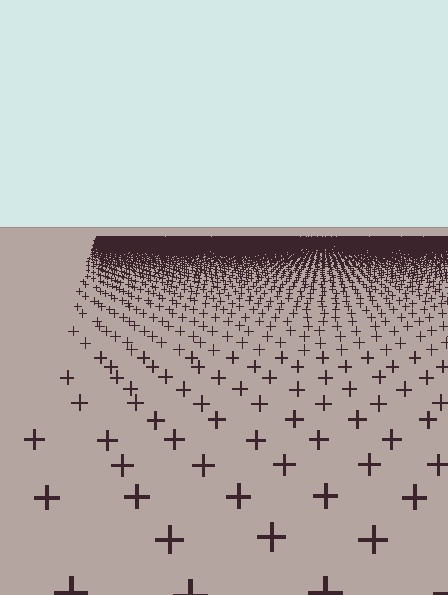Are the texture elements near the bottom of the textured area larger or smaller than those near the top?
Larger. Near the bottom, elements are closer to the viewer and appear at a bigger on-screen size.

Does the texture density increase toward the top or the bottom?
Density increases toward the top.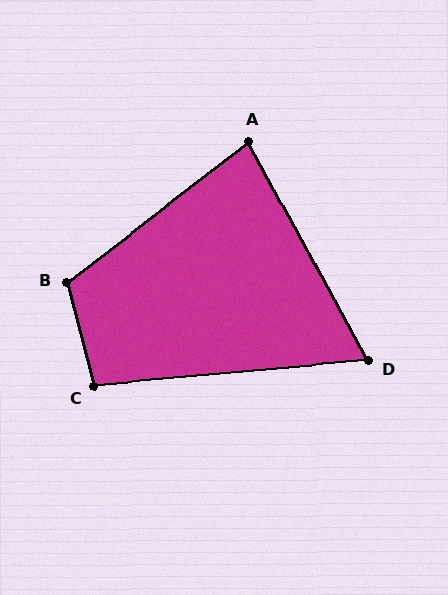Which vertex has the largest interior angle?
B, at approximately 113 degrees.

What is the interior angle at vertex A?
Approximately 81 degrees (acute).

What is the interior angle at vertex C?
Approximately 99 degrees (obtuse).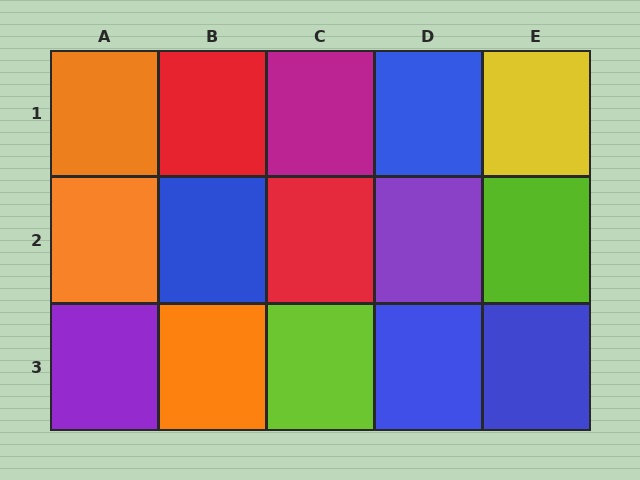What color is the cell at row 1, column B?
Red.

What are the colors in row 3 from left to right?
Purple, orange, lime, blue, blue.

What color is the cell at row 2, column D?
Purple.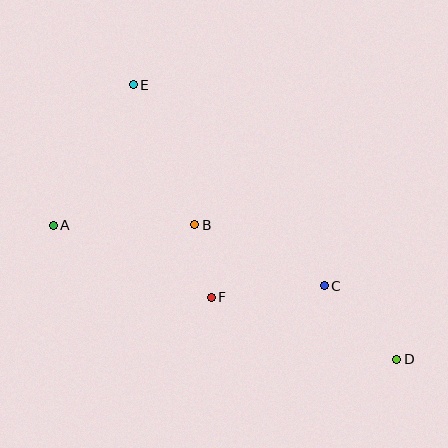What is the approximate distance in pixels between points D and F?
The distance between D and F is approximately 196 pixels.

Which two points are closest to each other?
Points B and F are closest to each other.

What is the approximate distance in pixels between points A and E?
The distance between A and E is approximately 162 pixels.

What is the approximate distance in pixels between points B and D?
The distance between B and D is approximately 243 pixels.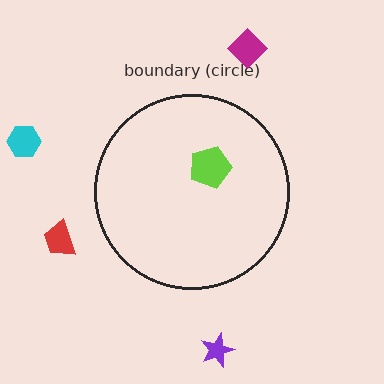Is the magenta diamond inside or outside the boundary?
Outside.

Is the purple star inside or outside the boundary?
Outside.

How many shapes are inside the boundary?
1 inside, 4 outside.